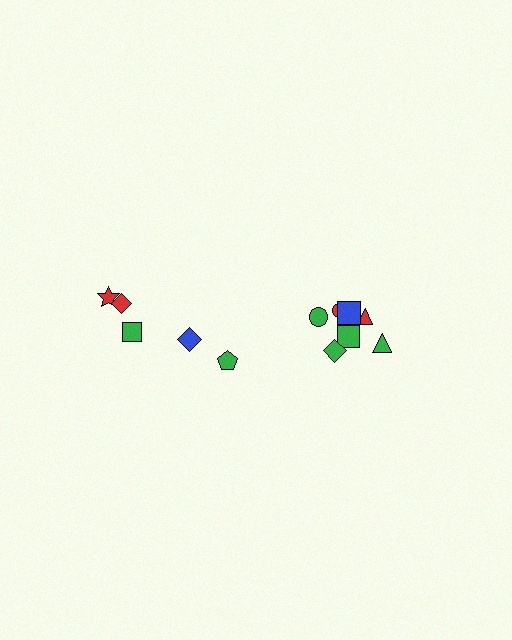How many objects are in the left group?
There are 5 objects.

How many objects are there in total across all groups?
There are 12 objects.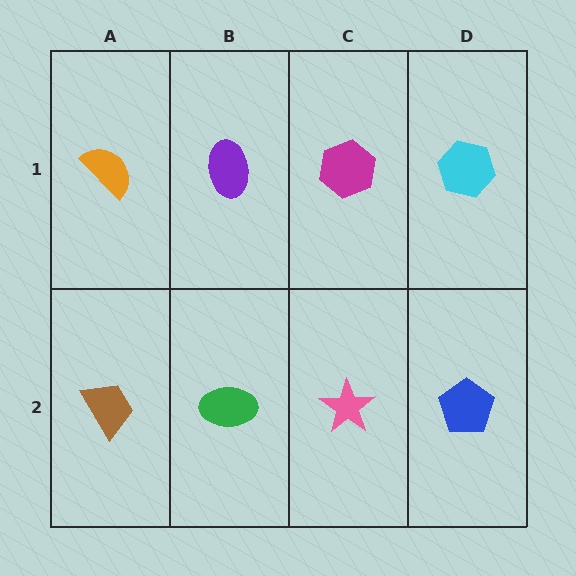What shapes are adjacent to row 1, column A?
A brown trapezoid (row 2, column A), a purple ellipse (row 1, column B).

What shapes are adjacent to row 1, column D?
A blue pentagon (row 2, column D), a magenta hexagon (row 1, column C).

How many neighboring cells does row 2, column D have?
2.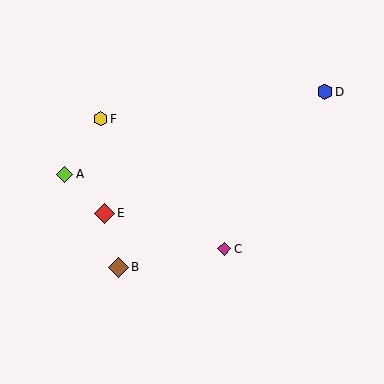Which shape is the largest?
The red diamond (labeled E) is the largest.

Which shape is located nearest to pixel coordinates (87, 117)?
The yellow hexagon (labeled F) at (100, 119) is nearest to that location.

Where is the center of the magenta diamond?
The center of the magenta diamond is at (224, 249).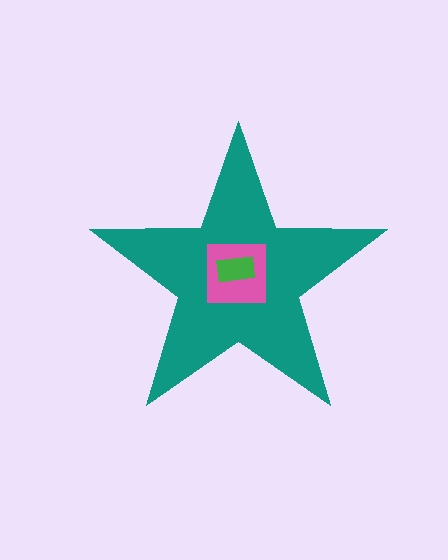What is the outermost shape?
The teal star.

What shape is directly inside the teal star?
The pink square.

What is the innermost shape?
The green rectangle.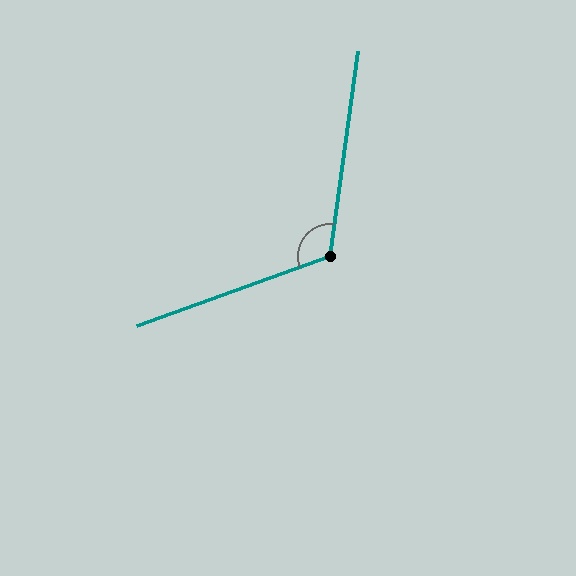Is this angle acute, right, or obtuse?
It is obtuse.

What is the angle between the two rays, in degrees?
Approximately 118 degrees.